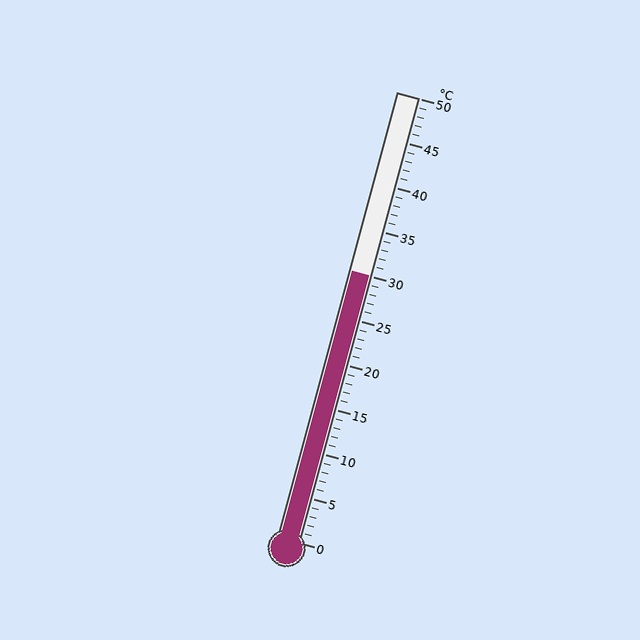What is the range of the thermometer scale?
The thermometer scale ranges from 0°C to 50°C.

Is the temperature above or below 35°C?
The temperature is below 35°C.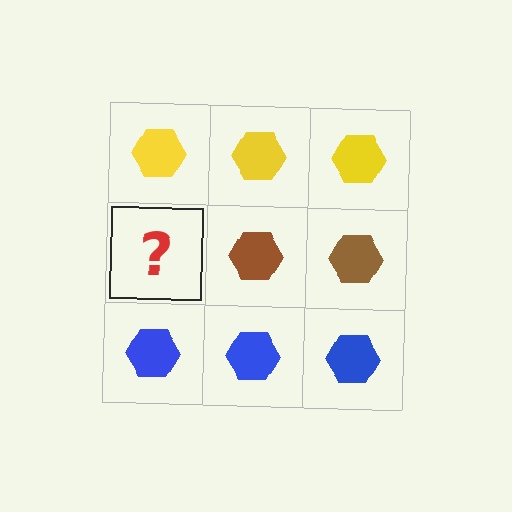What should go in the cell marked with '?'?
The missing cell should contain a brown hexagon.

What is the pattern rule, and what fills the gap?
The rule is that each row has a consistent color. The gap should be filled with a brown hexagon.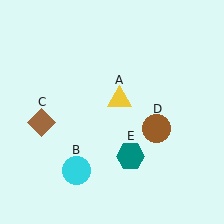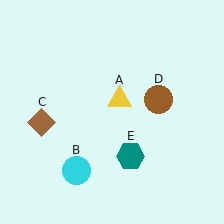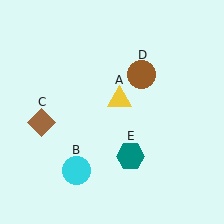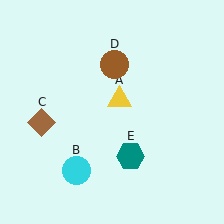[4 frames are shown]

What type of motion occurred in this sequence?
The brown circle (object D) rotated counterclockwise around the center of the scene.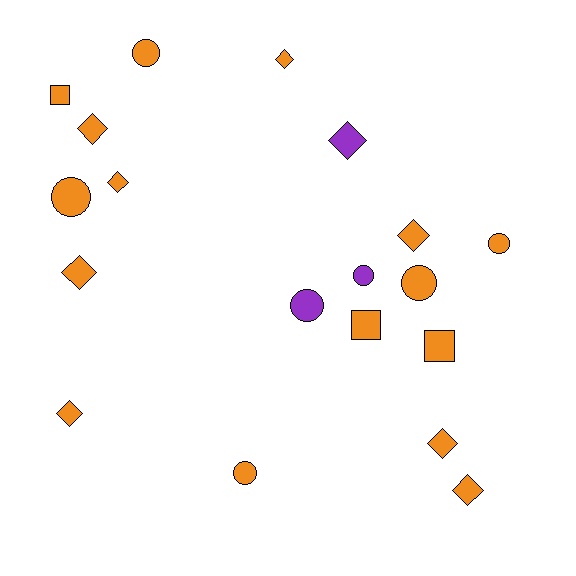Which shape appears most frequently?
Diamond, with 9 objects.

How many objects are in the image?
There are 19 objects.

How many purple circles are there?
There are 2 purple circles.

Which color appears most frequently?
Orange, with 16 objects.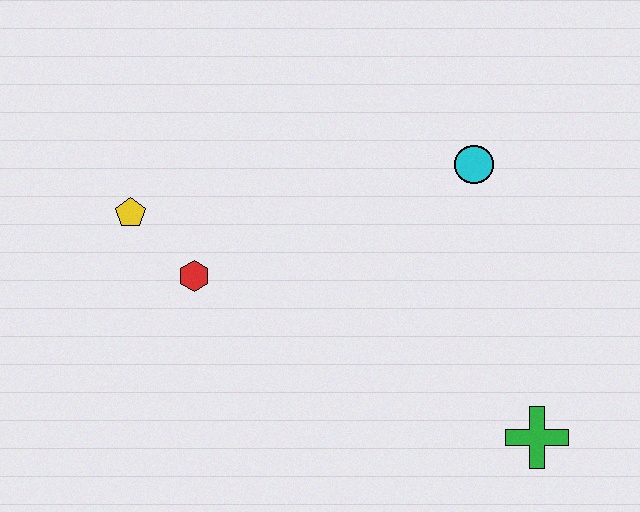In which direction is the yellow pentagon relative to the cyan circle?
The yellow pentagon is to the left of the cyan circle.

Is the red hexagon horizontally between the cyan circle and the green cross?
No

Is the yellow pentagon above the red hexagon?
Yes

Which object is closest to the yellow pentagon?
The red hexagon is closest to the yellow pentagon.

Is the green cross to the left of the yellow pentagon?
No